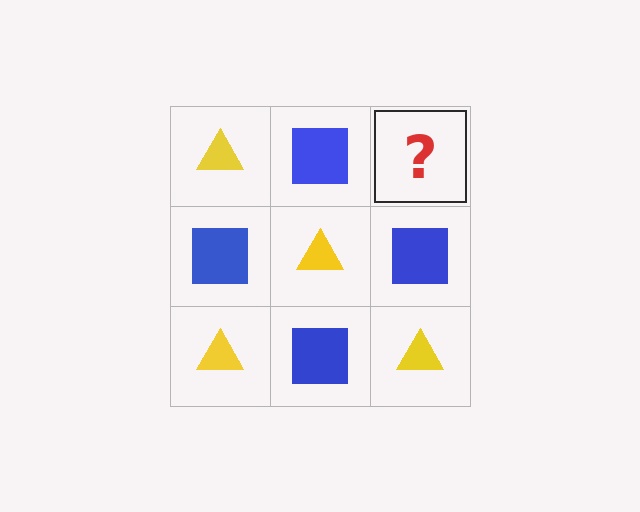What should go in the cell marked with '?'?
The missing cell should contain a yellow triangle.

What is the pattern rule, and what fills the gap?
The rule is that it alternates yellow triangle and blue square in a checkerboard pattern. The gap should be filled with a yellow triangle.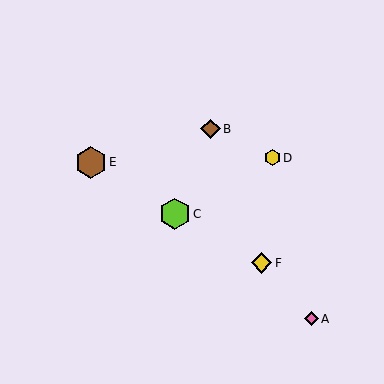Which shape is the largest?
The brown hexagon (labeled E) is the largest.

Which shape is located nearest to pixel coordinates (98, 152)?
The brown hexagon (labeled E) at (91, 162) is nearest to that location.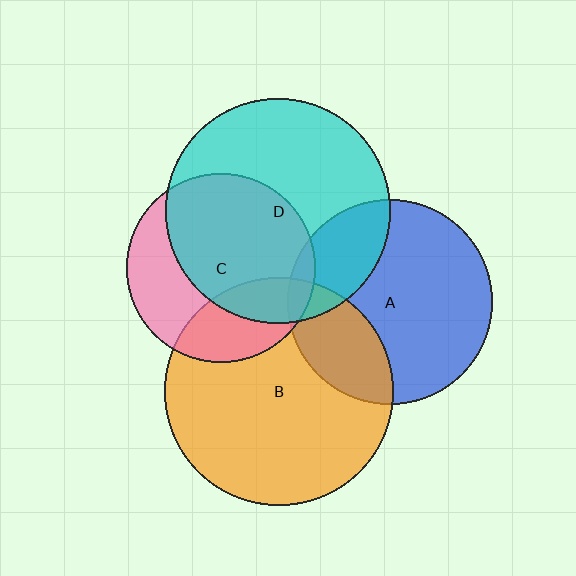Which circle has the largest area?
Circle B (orange).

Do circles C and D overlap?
Yes.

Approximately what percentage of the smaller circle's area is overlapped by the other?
Approximately 60%.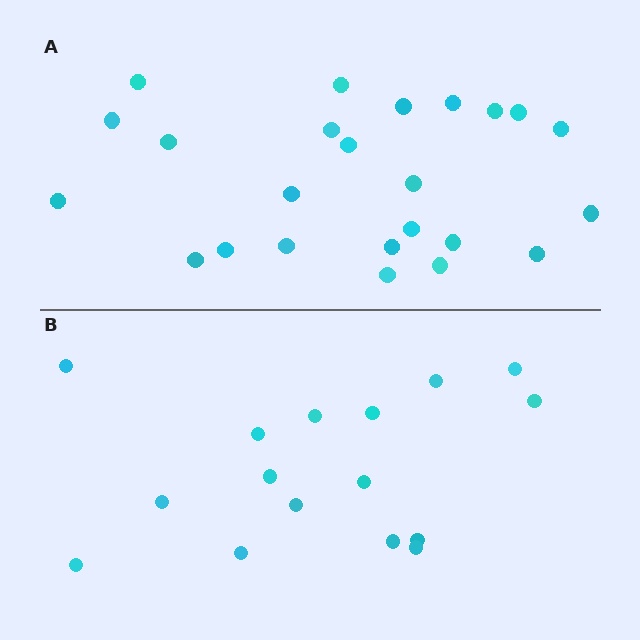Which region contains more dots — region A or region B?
Region A (the top region) has more dots.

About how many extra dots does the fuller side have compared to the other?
Region A has roughly 8 or so more dots than region B.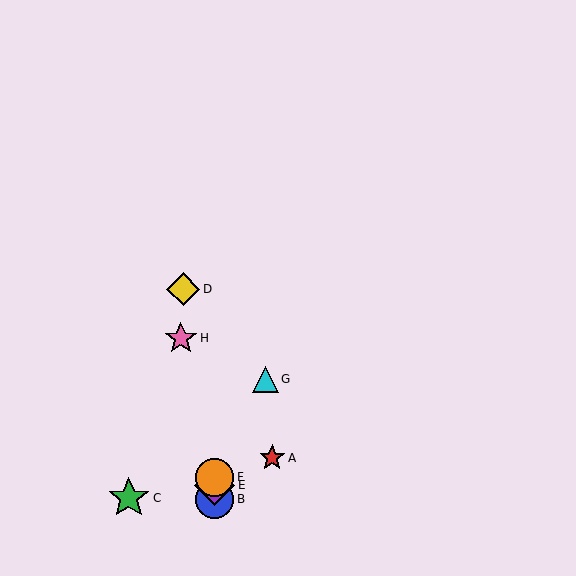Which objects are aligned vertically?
Objects B, E, F are aligned vertically.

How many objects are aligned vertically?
3 objects (B, E, F) are aligned vertically.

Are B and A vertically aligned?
No, B is at x≈215 and A is at x≈272.